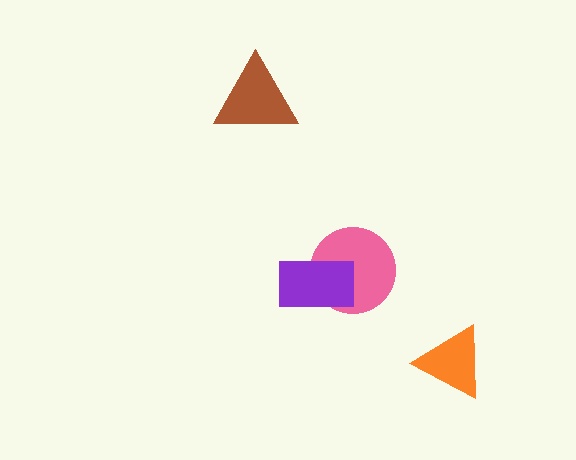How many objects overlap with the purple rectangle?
1 object overlaps with the purple rectangle.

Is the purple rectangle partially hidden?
No, no other shape covers it.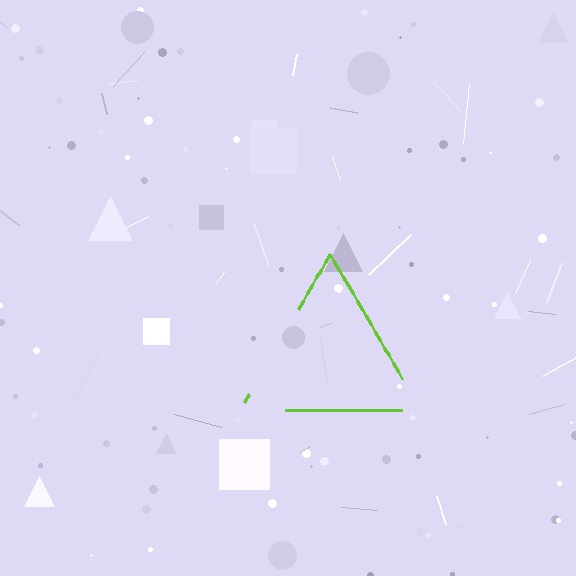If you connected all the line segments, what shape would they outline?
They would outline a triangle.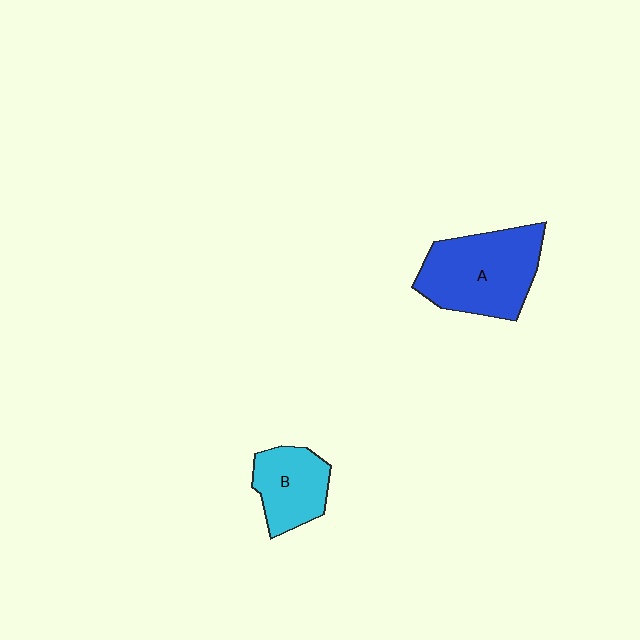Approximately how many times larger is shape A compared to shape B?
Approximately 1.7 times.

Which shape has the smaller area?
Shape B (cyan).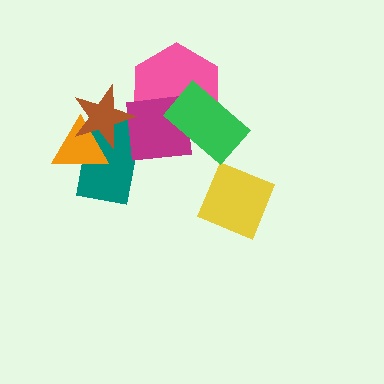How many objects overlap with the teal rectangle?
3 objects overlap with the teal rectangle.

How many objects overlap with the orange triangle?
2 objects overlap with the orange triangle.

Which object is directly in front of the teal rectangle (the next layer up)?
The orange triangle is directly in front of the teal rectangle.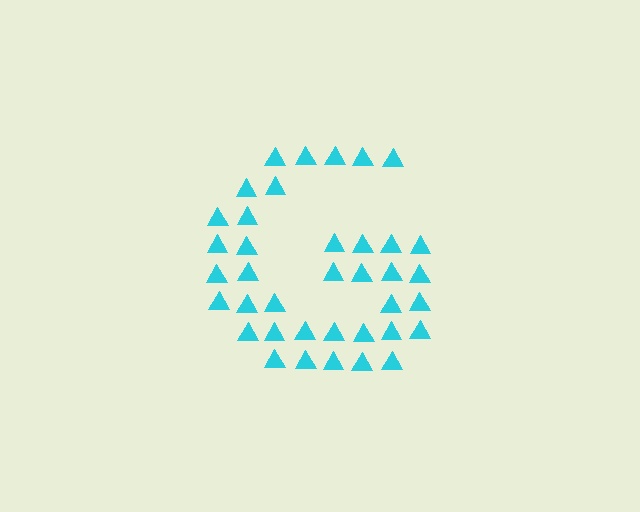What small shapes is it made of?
It is made of small triangles.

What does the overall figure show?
The overall figure shows the letter G.